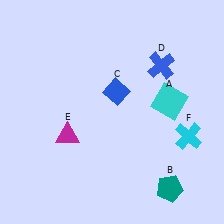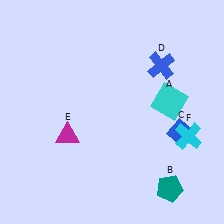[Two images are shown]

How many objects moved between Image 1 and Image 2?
1 object moved between the two images.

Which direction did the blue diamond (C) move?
The blue diamond (C) moved right.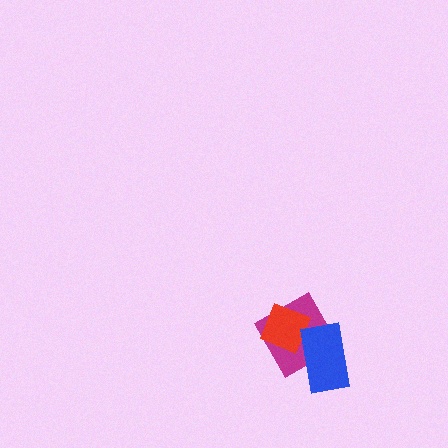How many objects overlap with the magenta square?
2 objects overlap with the magenta square.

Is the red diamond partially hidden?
Yes, it is partially covered by another shape.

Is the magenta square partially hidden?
Yes, it is partially covered by another shape.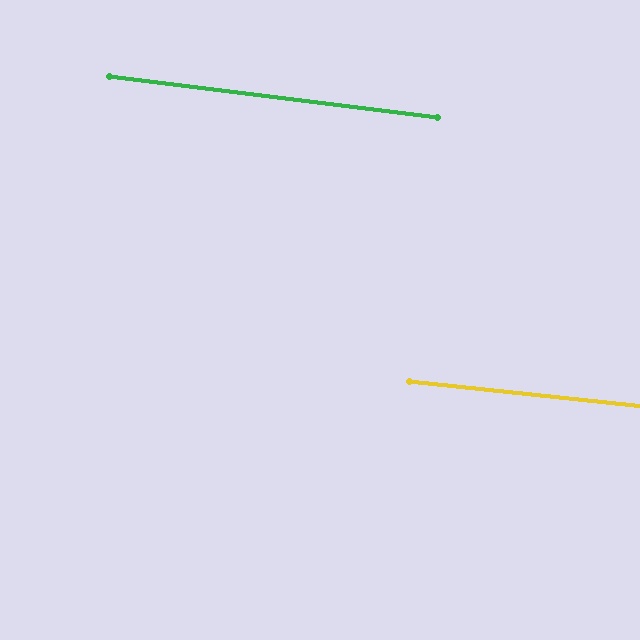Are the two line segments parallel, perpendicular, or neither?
Parallel — their directions differ by only 1.1°.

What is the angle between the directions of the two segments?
Approximately 1 degree.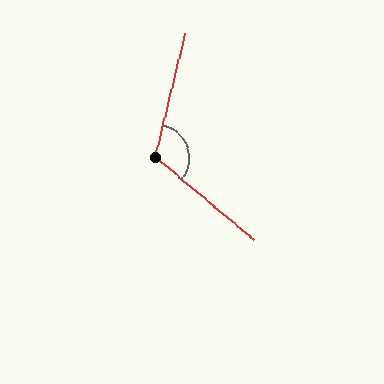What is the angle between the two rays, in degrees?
Approximately 116 degrees.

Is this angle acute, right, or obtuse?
It is obtuse.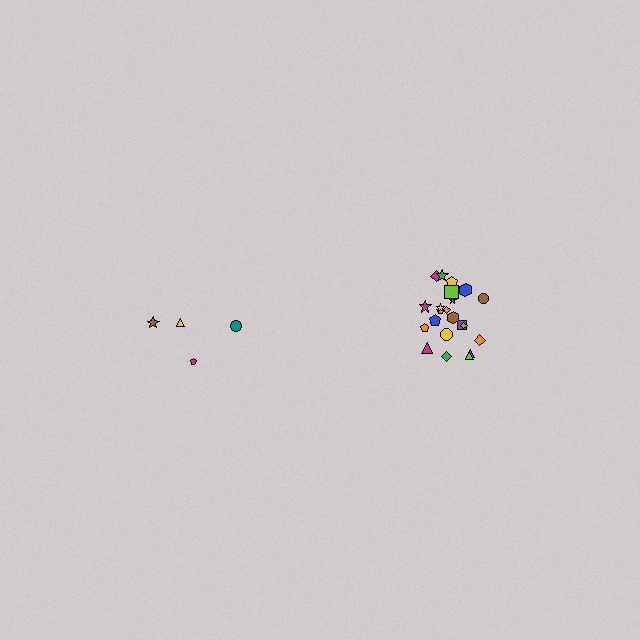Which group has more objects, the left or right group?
The right group.